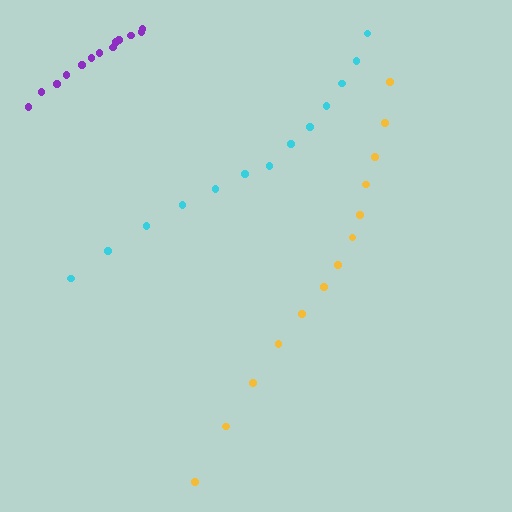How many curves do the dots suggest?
There are 3 distinct paths.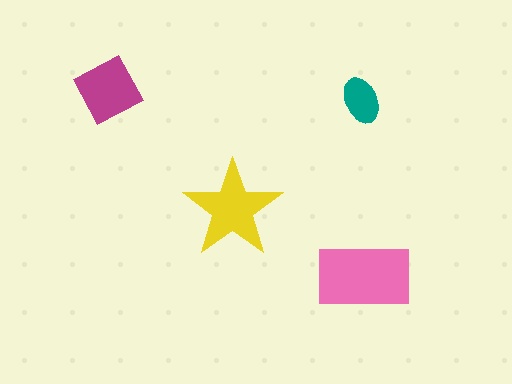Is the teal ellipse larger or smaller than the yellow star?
Smaller.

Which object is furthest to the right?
The pink rectangle is rightmost.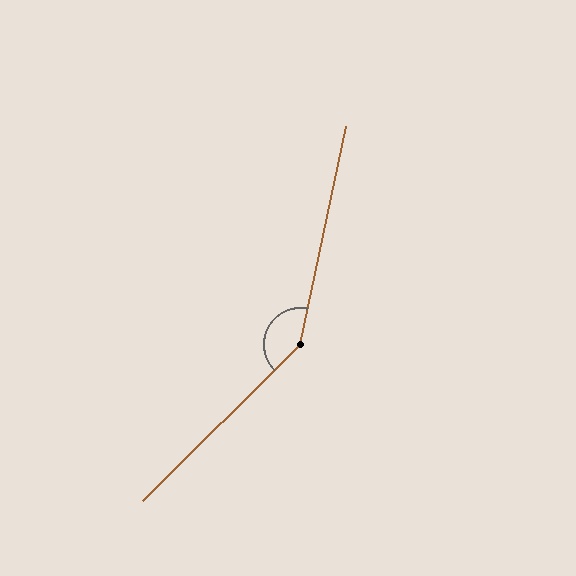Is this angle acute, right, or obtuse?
It is obtuse.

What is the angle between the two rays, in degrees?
Approximately 147 degrees.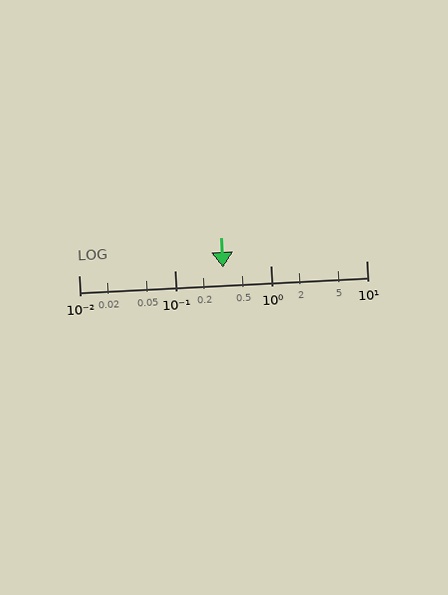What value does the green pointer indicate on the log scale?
The pointer indicates approximately 0.32.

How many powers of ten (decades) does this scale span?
The scale spans 3 decades, from 0.01 to 10.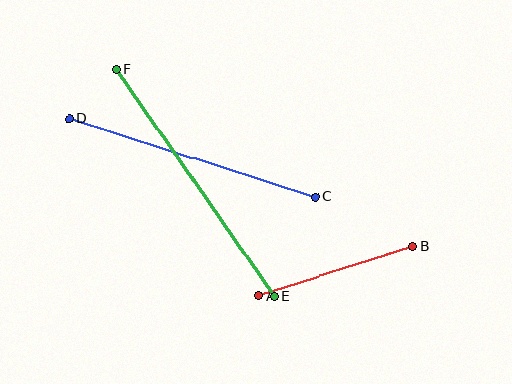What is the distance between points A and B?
The distance is approximately 163 pixels.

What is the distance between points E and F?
The distance is approximately 276 pixels.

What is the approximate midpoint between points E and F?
The midpoint is at approximately (195, 183) pixels.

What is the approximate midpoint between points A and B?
The midpoint is at approximately (336, 271) pixels.